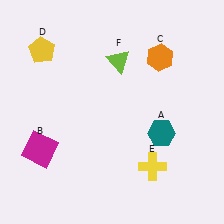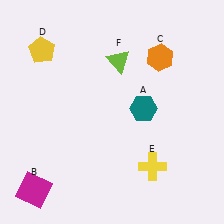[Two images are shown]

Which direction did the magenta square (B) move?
The magenta square (B) moved down.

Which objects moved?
The objects that moved are: the teal hexagon (A), the magenta square (B).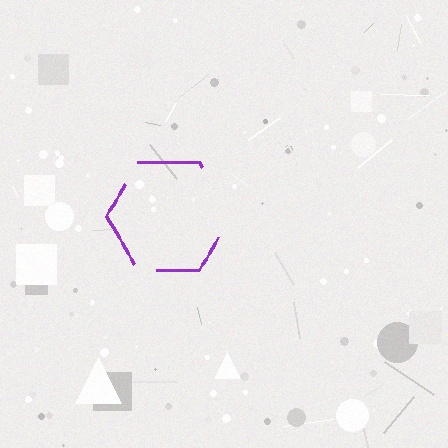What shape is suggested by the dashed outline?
The dashed outline suggests a hexagon.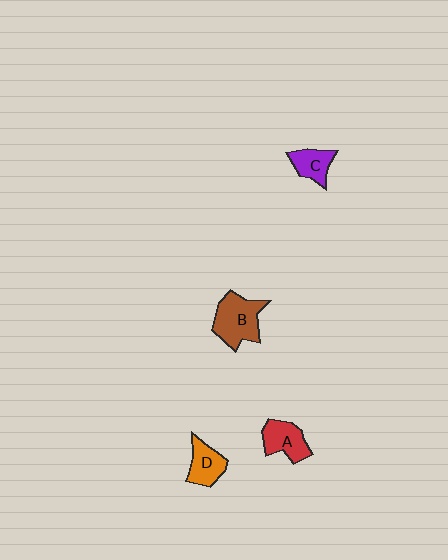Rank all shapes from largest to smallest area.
From largest to smallest: B (brown), A (red), D (orange), C (purple).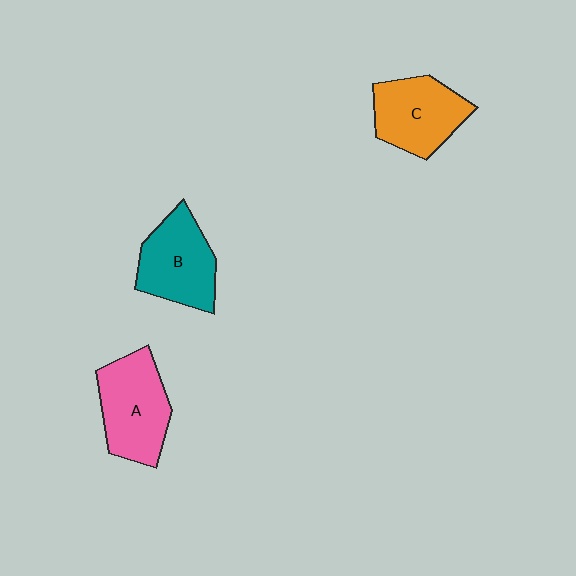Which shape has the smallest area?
Shape C (orange).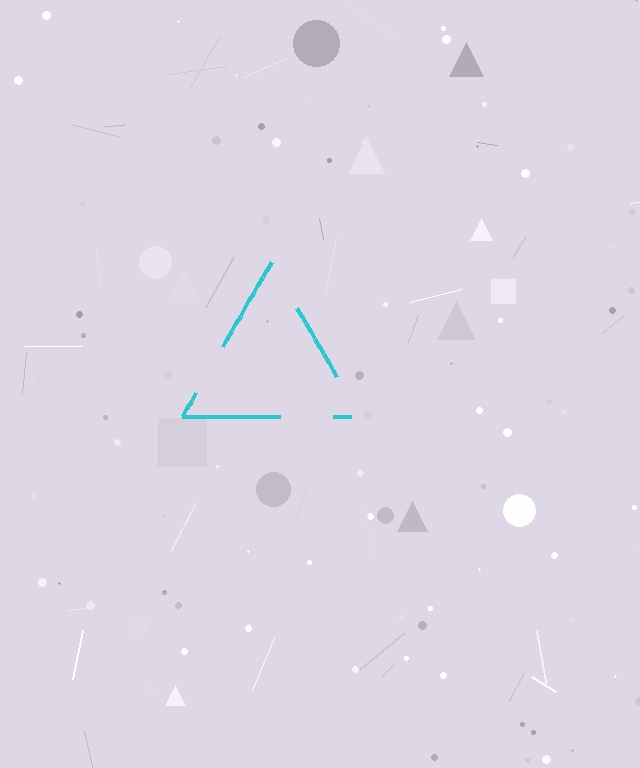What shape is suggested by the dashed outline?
The dashed outline suggests a triangle.